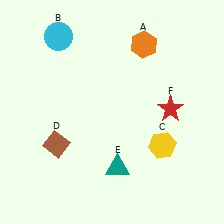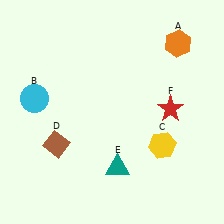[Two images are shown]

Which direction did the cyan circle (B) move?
The cyan circle (B) moved down.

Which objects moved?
The objects that moved are: the orange hexagon (A), the cyan circle (B).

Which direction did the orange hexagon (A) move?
The orange hexagon (A) moved right.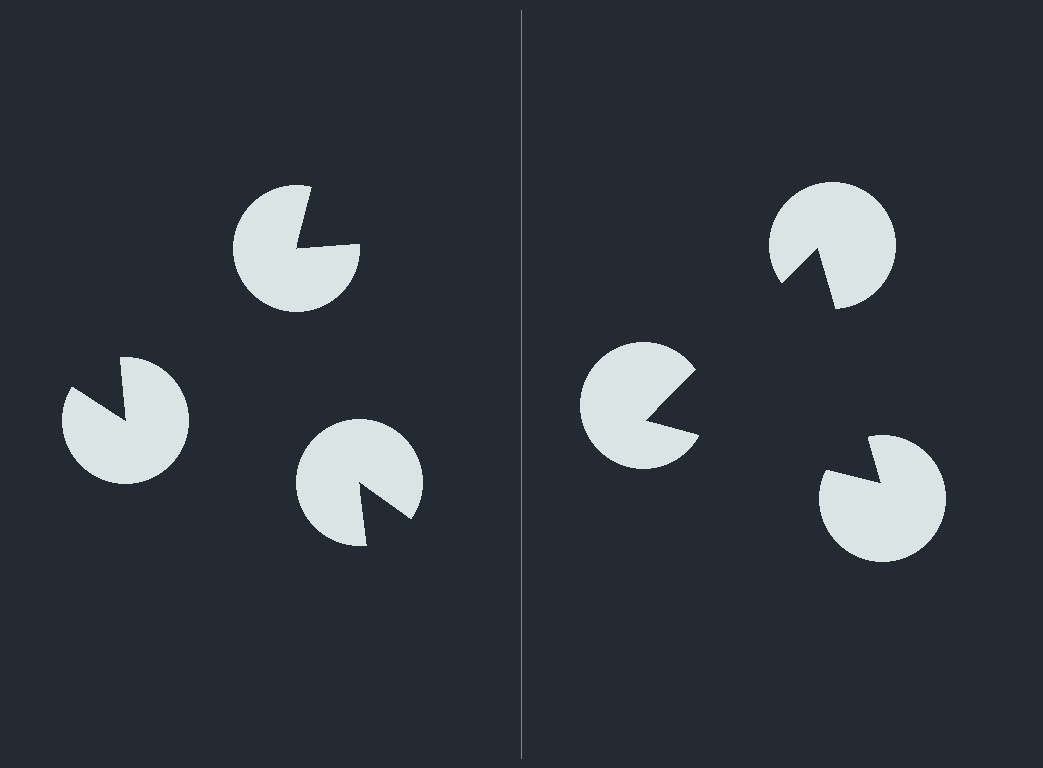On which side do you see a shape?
An illusory triangle appears on the right side. On the left side the wedge cuts are rotated, so no coherent shape forms.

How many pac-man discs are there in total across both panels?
6 — 3 on each side.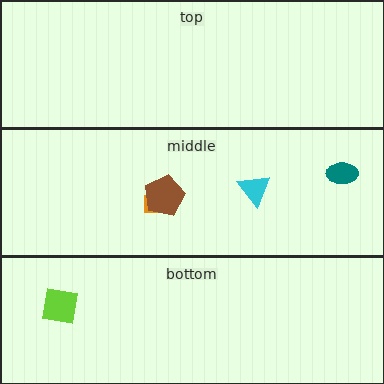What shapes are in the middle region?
The orange rectangle, the teal ellipse, the brown pentagon, the cyan triangle.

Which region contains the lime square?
The bottom region.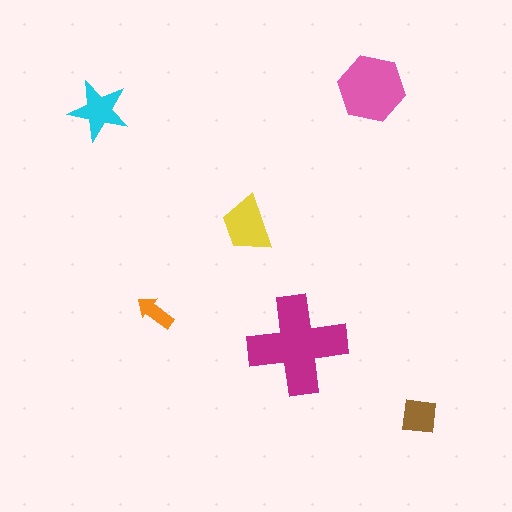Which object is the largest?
The magenta cross.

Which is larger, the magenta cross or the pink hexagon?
The magenta cross.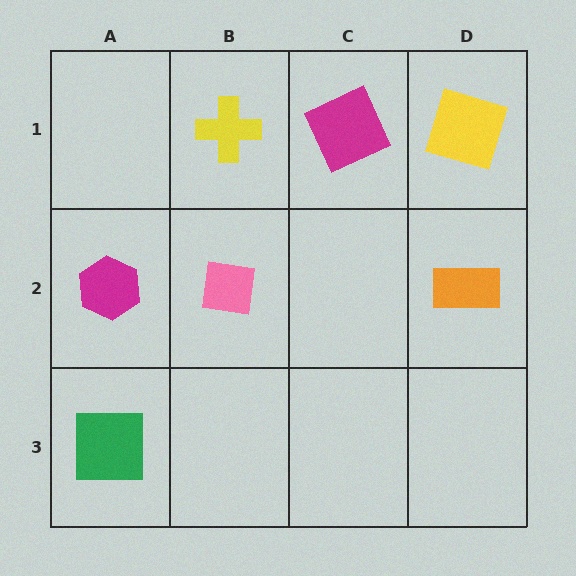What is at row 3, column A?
A green square.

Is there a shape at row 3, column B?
No, that cell is empty.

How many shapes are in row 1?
3 shapes.